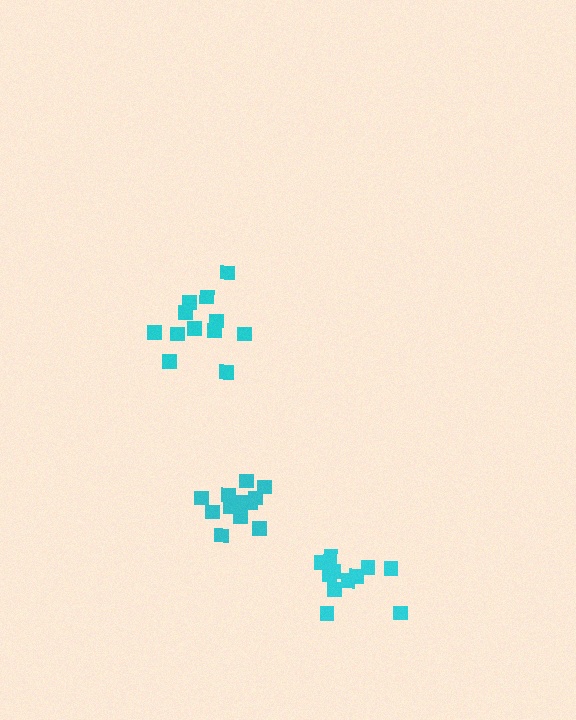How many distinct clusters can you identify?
There are 3 distinct clusters.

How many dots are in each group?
Group 1: 12 dots, Group 2: 12 dots, Group 3: 11 dots (35 total).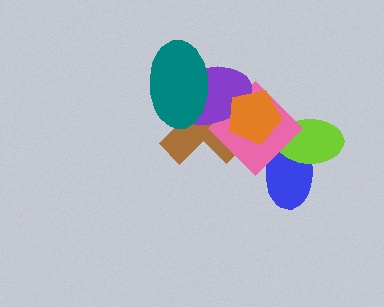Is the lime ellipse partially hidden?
Yes, it is partially covered by another shape.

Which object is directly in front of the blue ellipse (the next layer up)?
The lime ellipse is directly in front of the blue ellipse.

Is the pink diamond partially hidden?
Yes, it is partially covered by another shape.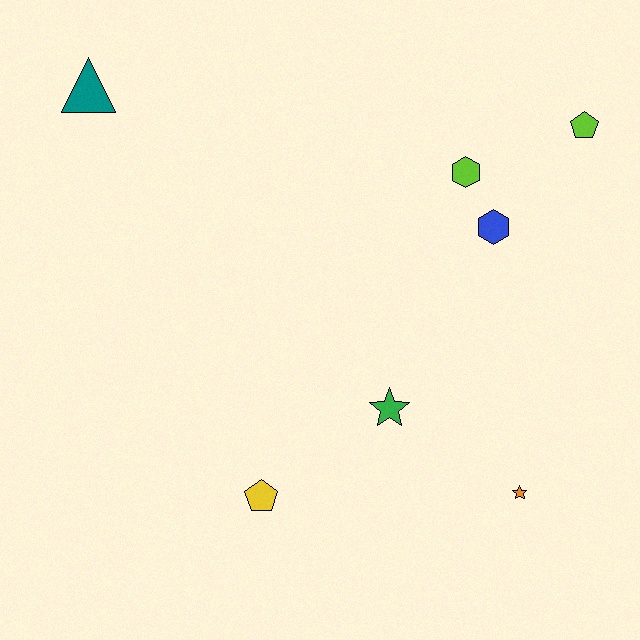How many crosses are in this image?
There are no crosses.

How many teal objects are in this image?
There is 1 teal object.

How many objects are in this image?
There are 7 objects.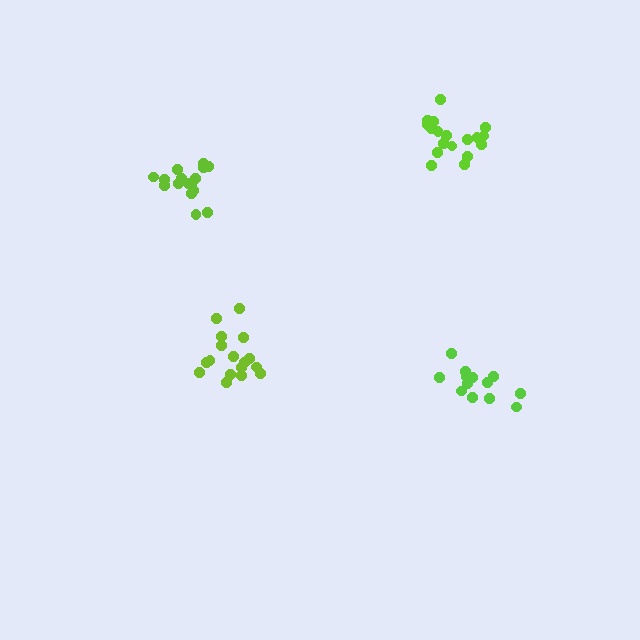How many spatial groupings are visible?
There are 4 spatial groupings.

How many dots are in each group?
Group 1: 16 dots, Group 2: 18 dots, Group 3: 17 dots, Group 4: 13 dots (64 total).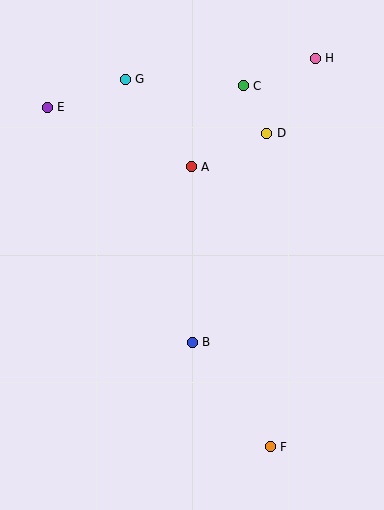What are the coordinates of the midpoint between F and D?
The midpoint between F and D is at (269, 290).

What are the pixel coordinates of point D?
Point D is at (267, 133).